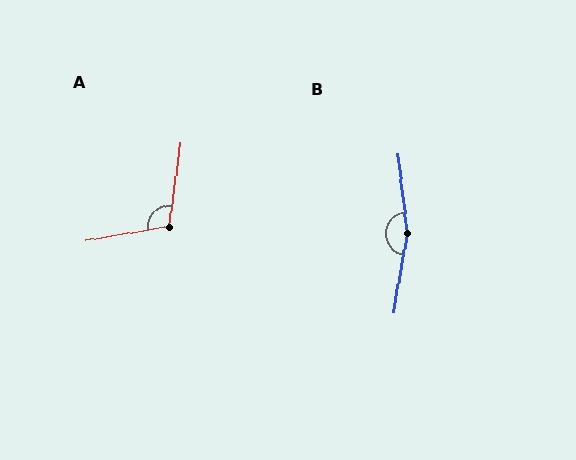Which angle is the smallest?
A, at approximately 107 degrees.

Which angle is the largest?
B, at approximately 163 degrees.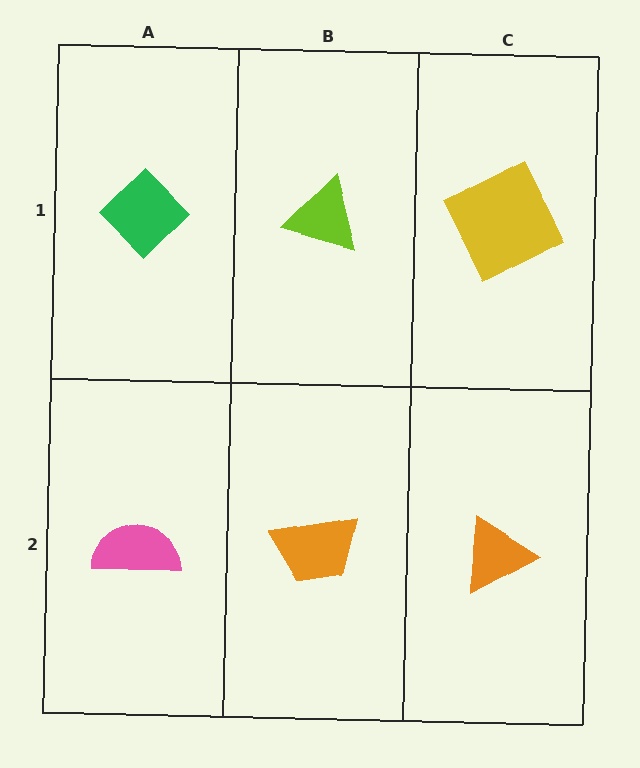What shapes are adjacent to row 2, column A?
A green diamond (row 1, column A), an orange trapezoid (row 2, column B).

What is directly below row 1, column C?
An orange triangle.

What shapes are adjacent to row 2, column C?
A yellow square (row 1, column C), an orange trapezoid (row 2, column B).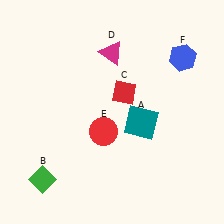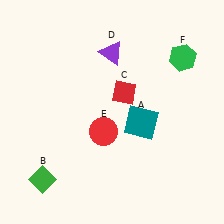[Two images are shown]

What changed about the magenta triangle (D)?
In Image 1, D is magenta. In Image 2, it changed to purple.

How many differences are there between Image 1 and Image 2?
There are 2 differences between the two images.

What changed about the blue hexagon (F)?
In Image 1, F is blue. In Image 2, it changed to green.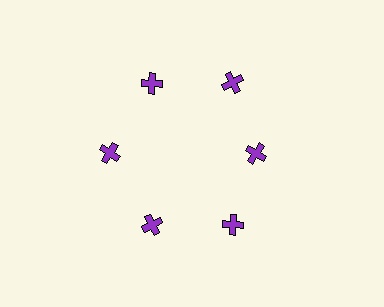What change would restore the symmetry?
The symmetry would be restored by moving it outward, back onto the ring so that all 6 crosses sit at equal angles and equal distance from the center.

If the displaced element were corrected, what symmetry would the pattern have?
It would have 6-fold rotational symmetry — the pattern would map onto itself every 60 degrees.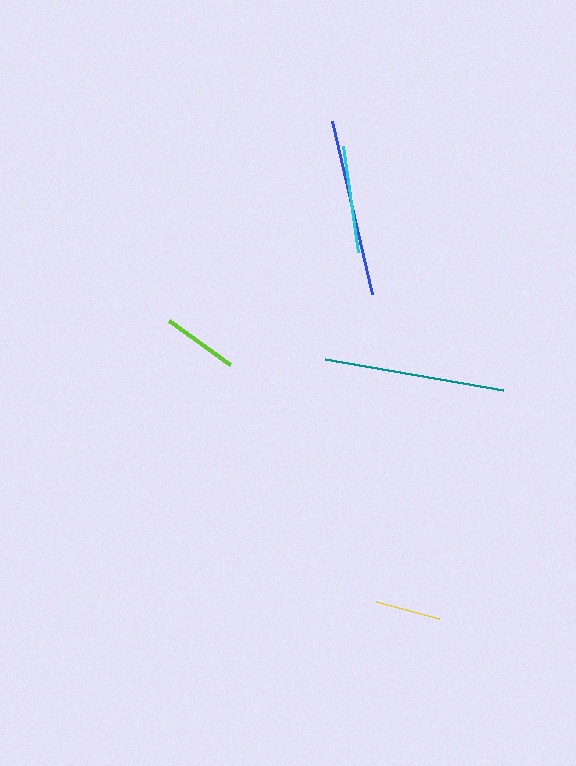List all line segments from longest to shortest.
From longest to shortest: teal, blue, cyan, lime, yellow.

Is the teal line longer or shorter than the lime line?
The teal line is longer than the lime line.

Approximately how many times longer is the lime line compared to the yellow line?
The lime line is approximately 1.1 times the length of the yellow line.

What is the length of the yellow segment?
The yellow segment is approximately 66 pixels long.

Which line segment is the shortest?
The yellow line is the shortest at approximately 66 pixels.